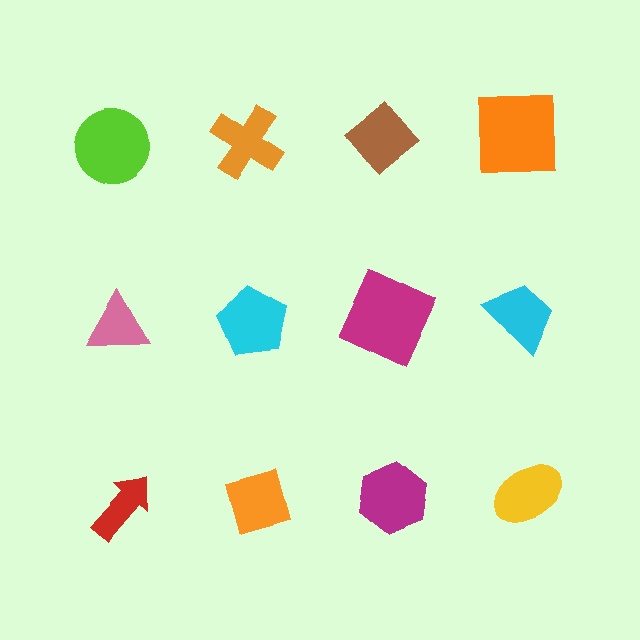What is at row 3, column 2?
An orange diamond.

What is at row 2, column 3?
A magenta square.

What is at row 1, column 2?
An orange cross.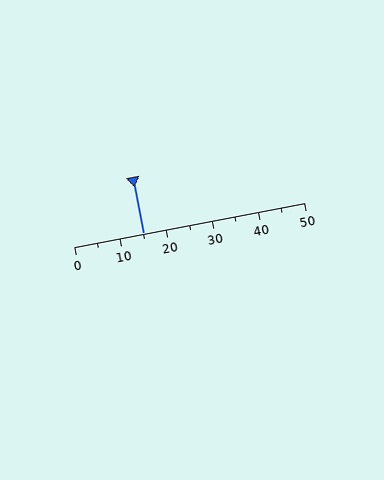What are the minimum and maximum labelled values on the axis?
The axis runs from 0 to 50.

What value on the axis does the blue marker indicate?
The marker indicates approximately 15.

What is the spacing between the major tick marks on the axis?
The major ticks are spaced 10 apart.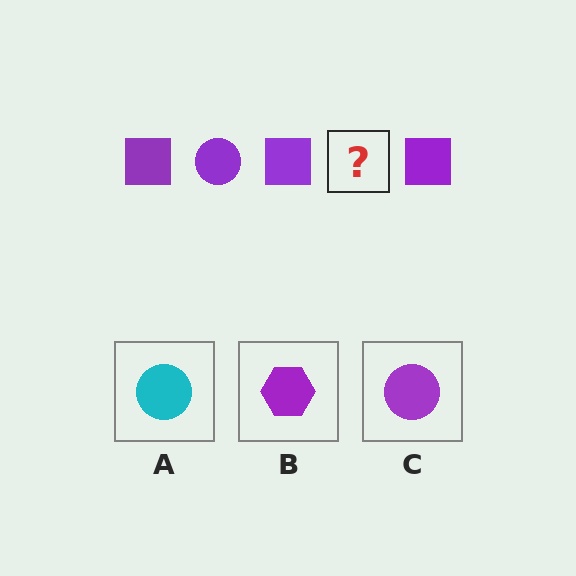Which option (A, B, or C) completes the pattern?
C.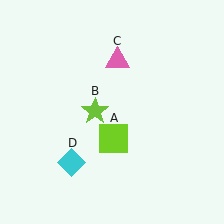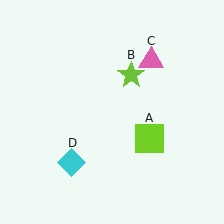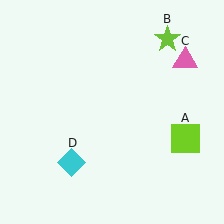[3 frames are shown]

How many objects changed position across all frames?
3 objects changed position: lime square (object A), lime star (object B), pink triangle (object C).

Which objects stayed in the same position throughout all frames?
Cyan diamond (object D) remained stationary.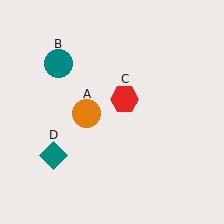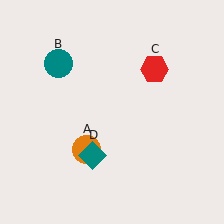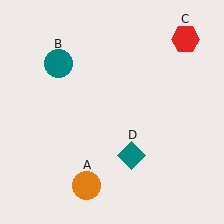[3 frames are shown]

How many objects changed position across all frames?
3 objects changed position: orange circle (object A), red hexagon (object C), teal diamond (object D).